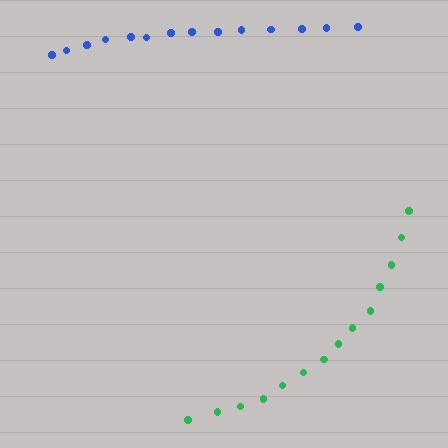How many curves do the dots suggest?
There are 2 distinct paths.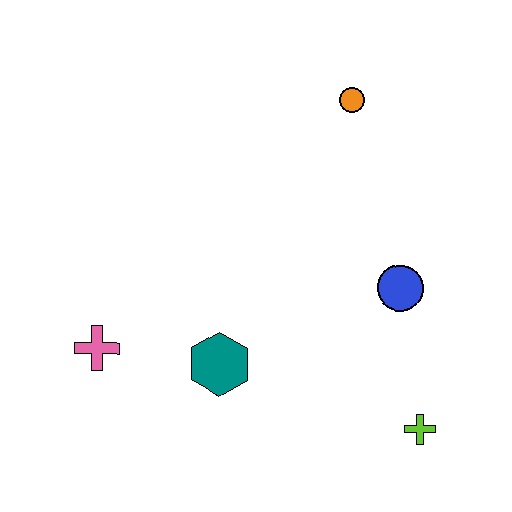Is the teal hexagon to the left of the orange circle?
Yes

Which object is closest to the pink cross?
The teal hexagon is closest to the pink cross.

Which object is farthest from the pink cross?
The orange circle is farthest from the pink cross.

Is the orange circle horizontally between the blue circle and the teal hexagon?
Yes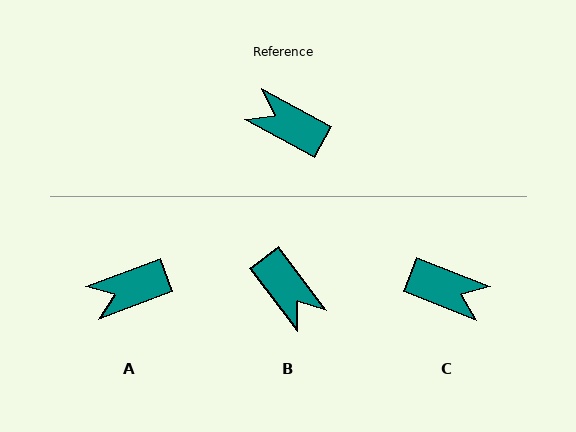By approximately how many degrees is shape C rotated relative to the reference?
Approximately 173 degrees clockwise.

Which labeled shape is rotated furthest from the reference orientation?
C, about 173 degrees away.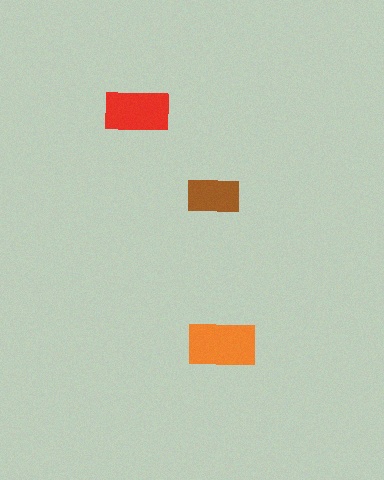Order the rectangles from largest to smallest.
the orange one, the red one, the brown one.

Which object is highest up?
The red rectangle is topmost.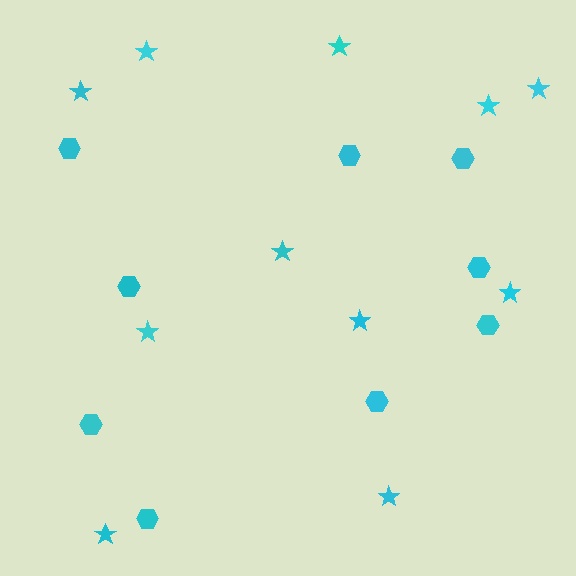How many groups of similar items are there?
There are 2 groups: one group of stars (11) and one group of hexagons (9).